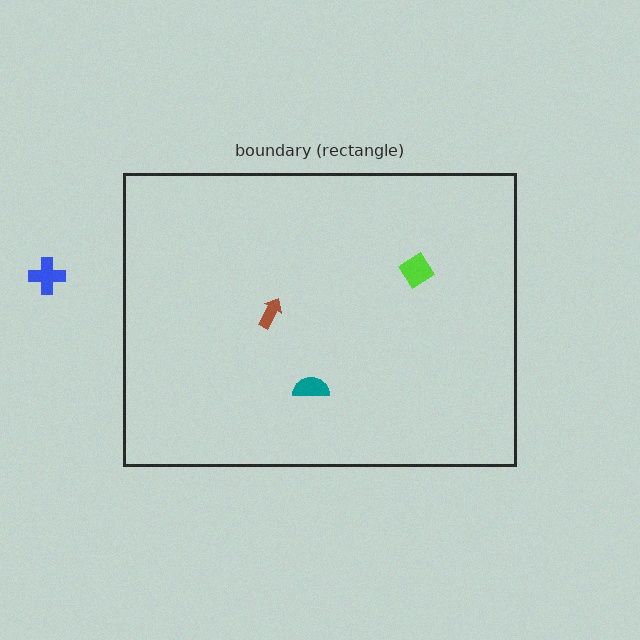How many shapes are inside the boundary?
3 inside, 1 outside.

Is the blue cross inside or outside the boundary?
Outside.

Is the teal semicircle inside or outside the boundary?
Inside.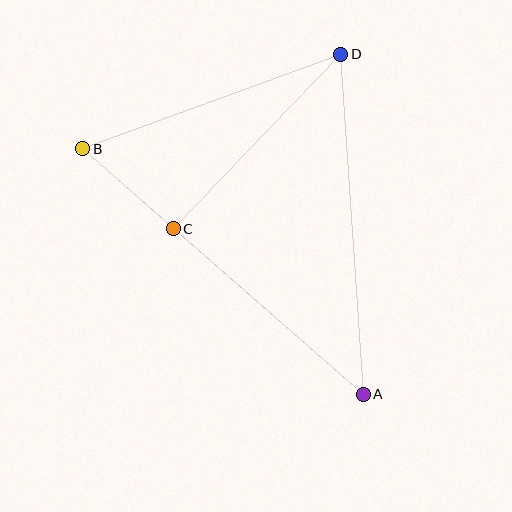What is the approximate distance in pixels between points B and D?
The distance between B and D is approximately 275 pixels.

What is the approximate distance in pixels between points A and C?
The distance between A and C is approximately 252 pixels.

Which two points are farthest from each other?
Points A and B are farthest from each other.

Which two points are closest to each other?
Points B and C are closest to each other.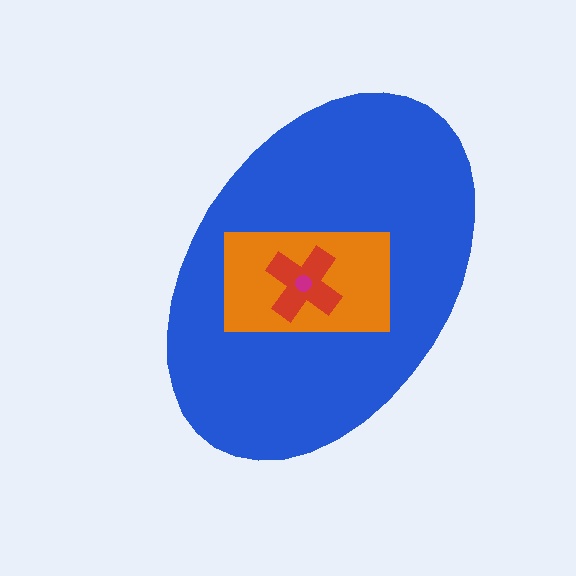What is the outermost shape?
The blue ellipse.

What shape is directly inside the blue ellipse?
The orange rectangle.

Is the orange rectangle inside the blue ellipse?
Yes.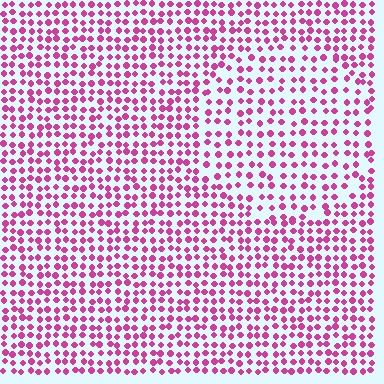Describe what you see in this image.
The image contains small magenta elements arranged at two different densities. A circle-shaped region is visible where the elements are less densely packed than the surrounding area.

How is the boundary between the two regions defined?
The boundary is defined by a change in element density (approximately 1.5x ratio). All elements are the same color, size, and shape.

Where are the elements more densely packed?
The elements are more densely packed outside the circle boundary.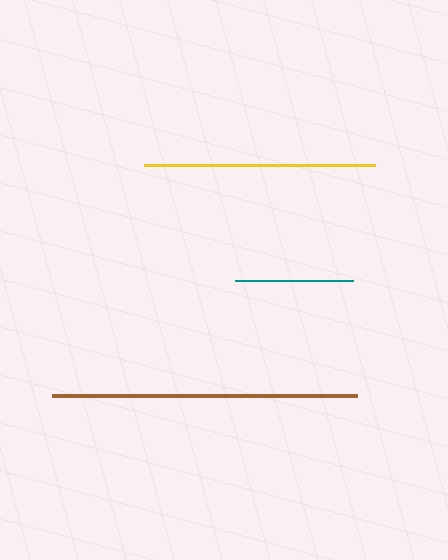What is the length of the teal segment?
The teal segment is approximately 118 pixels long.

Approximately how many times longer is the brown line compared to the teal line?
The brown line is approximately 2.6 times the length of the teal line.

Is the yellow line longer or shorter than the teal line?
The yellow line is longer than the teal line.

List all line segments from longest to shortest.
From longest to shortest: brown, yellow, teal.